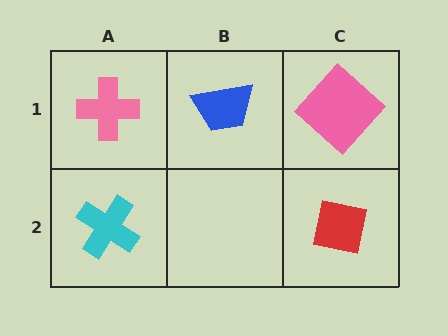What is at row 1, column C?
A pink diamond.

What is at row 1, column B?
A blue trapezoid.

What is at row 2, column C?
A red square.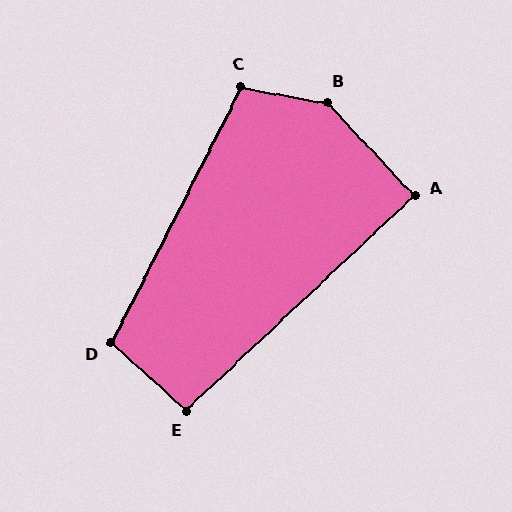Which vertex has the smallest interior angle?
A, at approximately 90 degrees.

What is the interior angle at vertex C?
Approximately 107 degrees (obtuse).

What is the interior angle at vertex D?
Approximately 105 degrees (obtuse).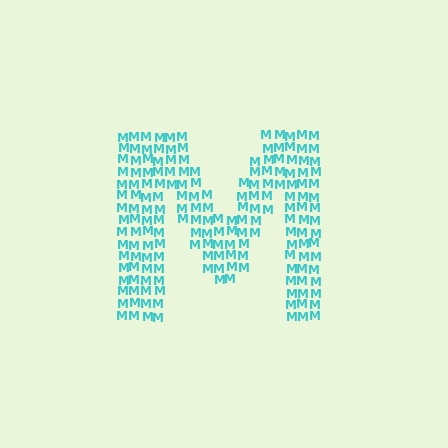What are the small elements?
The small elements are letter M's.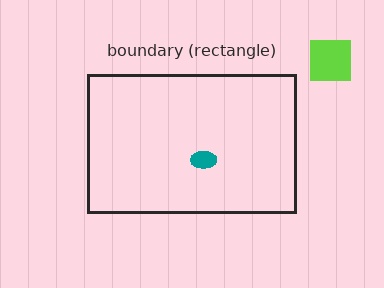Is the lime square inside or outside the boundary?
Outside.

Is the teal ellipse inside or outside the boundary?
Inside.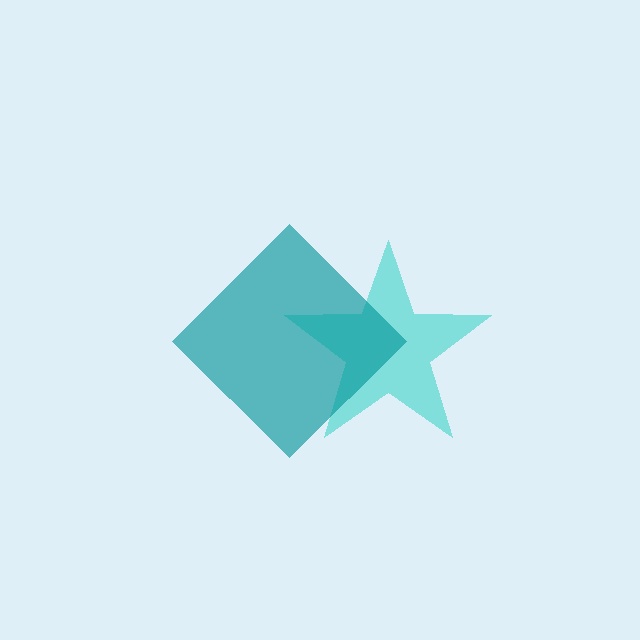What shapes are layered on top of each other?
The layered shapes are: a cyan star, a teal diamond.